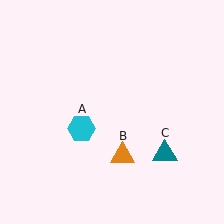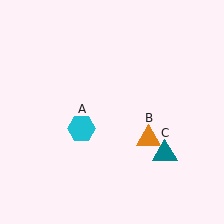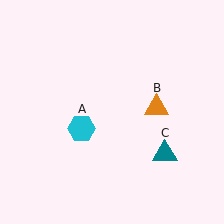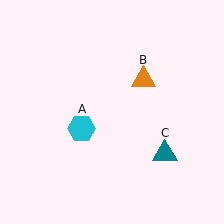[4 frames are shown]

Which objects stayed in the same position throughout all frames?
Cyan hexagon (object A) and teal triangle (object C) remained stationary.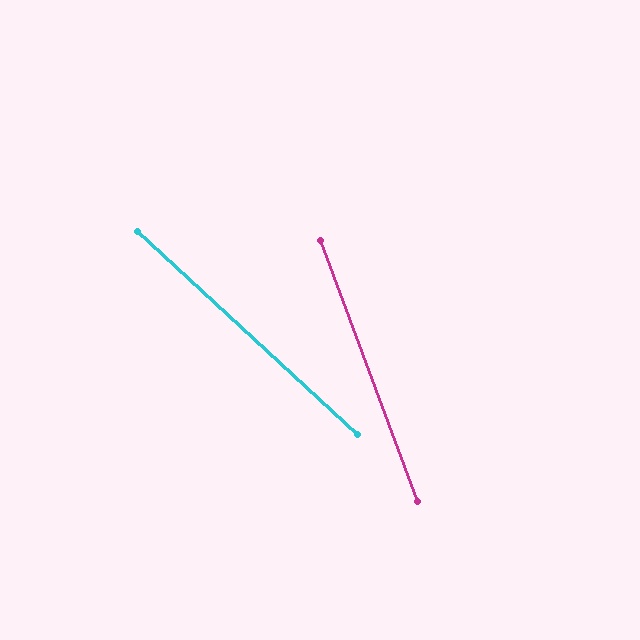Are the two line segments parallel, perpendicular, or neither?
Neither parallel nor perpendicular — they differ by about 27°.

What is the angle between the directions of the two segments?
Approximately 27 degrees.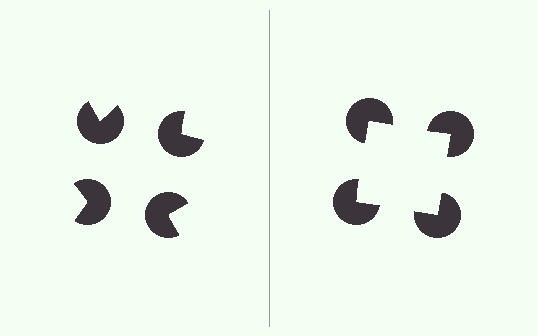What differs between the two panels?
The pac-man discs are positioned identically on both sides; only the wedge orientations differ. On the right they align to a square; on the left they are misaligned.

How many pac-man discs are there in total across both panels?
8 — 4 on each side.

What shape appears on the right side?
An illusory square.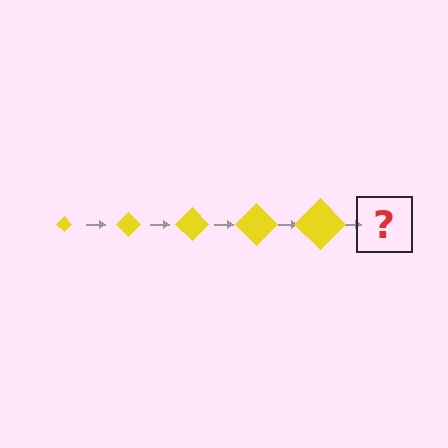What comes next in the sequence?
The next element should be a yellow diamond, larger than the previous one.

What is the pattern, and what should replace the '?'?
The pattern is that the diamond gets progressively larger each step. The '?' should be a yellow diamond, larger than the previous one.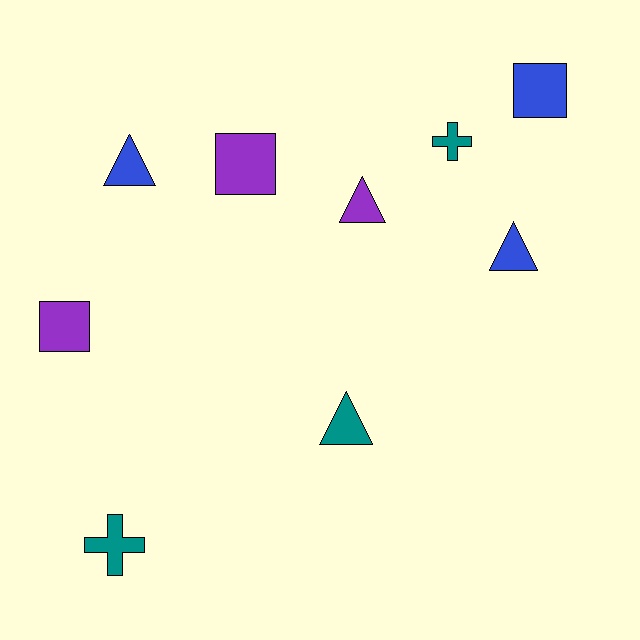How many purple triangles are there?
There is 1 purple triangle.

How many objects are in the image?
There are 9 objects.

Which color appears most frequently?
Purple, with 3 objects.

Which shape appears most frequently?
Triangle, with 4 objects.